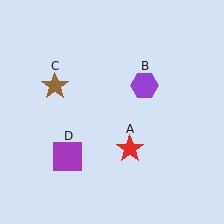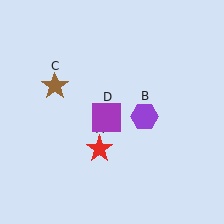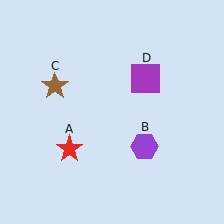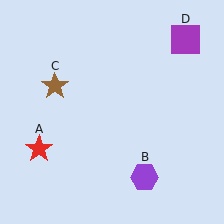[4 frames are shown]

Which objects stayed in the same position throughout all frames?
Brown star (object C) remained stationary.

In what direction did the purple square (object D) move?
The purple square (object D) moved up and to the right.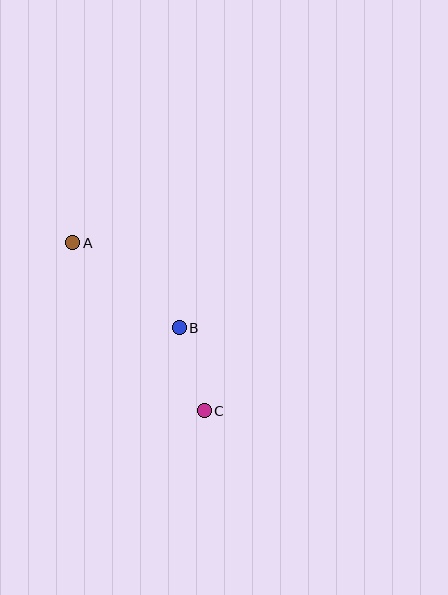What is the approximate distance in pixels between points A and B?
The distance between A and B is approximately 136 pixels.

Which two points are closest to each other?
Points B and C are closest to each other.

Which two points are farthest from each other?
Points A and C are farthest from each other.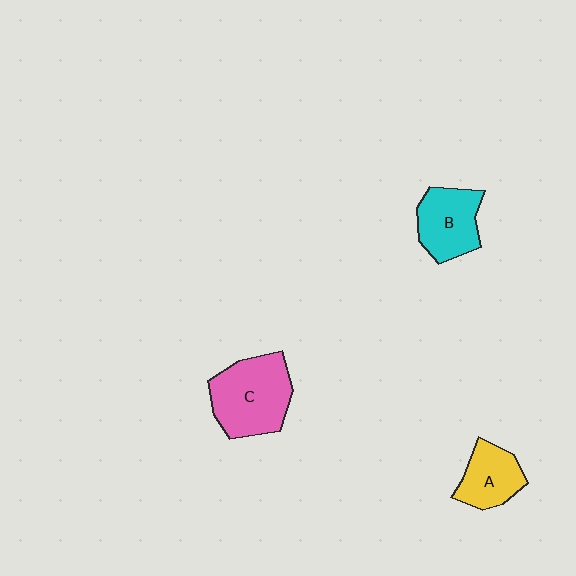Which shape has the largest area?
Shape C (pink).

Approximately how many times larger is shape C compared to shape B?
Approximately 1.4 times.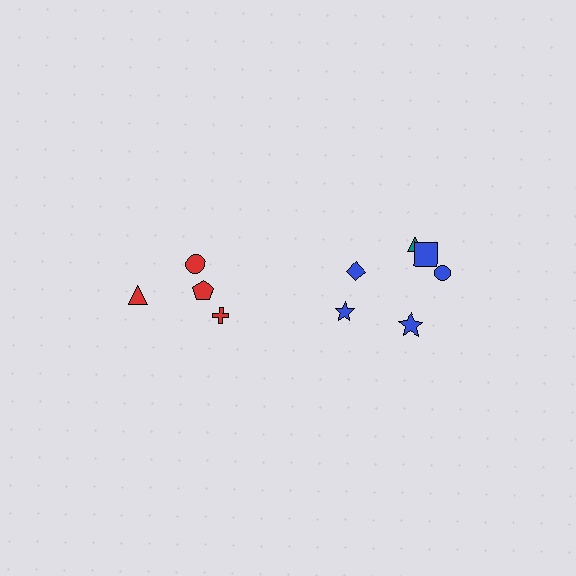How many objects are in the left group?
There are 4 objects.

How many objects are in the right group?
There are 6 objects.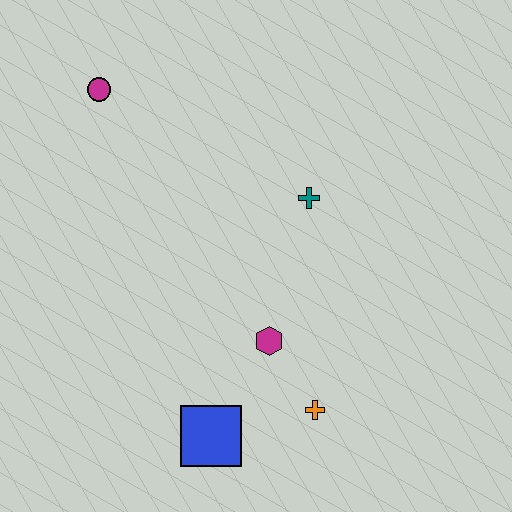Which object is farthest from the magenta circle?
The orange cross is farthest from the magenta circle.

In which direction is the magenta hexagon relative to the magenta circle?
The magenta hexagon is below the magenta circle.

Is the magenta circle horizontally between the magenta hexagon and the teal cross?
No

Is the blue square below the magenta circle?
Yes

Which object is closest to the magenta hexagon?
The orange cross is closest to the magenta hexagon.